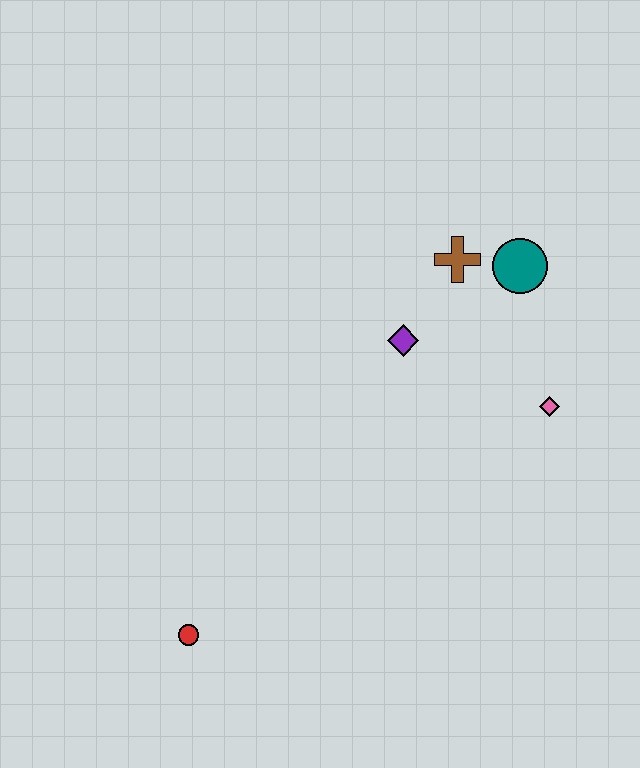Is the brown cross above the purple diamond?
Yes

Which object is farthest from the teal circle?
The red circle is farthest from the teal circle.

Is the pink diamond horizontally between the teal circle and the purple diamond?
No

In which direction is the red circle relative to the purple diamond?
The red circle is below the purple diamond.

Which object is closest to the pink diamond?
The teal circle is closest to the pink diamond.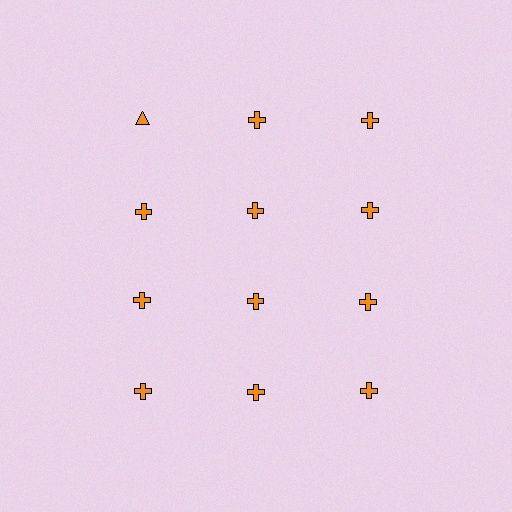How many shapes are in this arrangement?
There are 12 shapes arranged in a grid pattern.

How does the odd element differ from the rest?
It has a different shape: triangle instead of cross.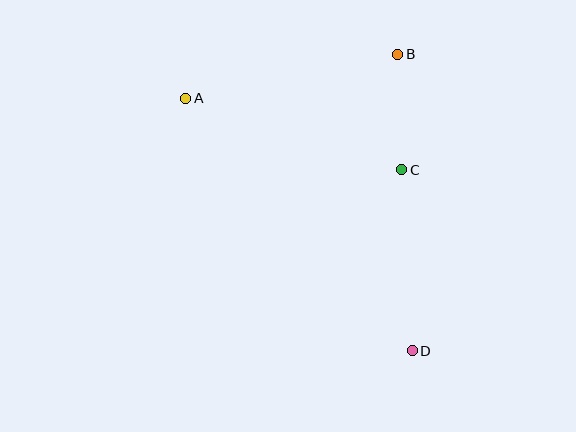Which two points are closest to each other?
Points B and C are closest to each other.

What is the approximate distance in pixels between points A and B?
The distance between A and B is approximately 217 pixels.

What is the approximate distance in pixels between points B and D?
The distance between B and D is approximately 297 pixels.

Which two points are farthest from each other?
Points A and D are farthest from each other.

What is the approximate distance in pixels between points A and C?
The distance between A and C is approximately 227 pixels.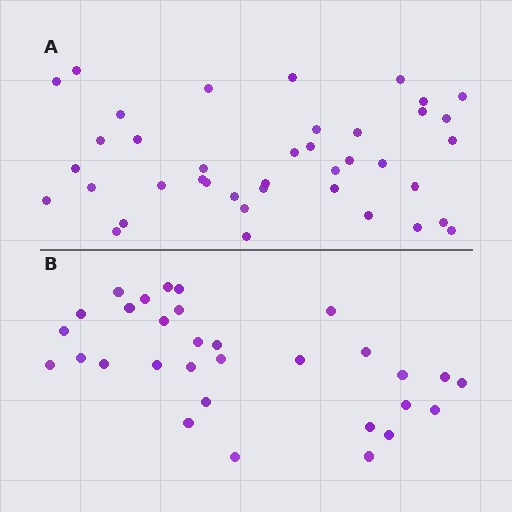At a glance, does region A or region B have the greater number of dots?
Region A (the top region) has more dots.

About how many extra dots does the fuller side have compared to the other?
Region A has roughly 8 or so more dots than region B.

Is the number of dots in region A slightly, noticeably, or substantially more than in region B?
Region A has noticeably more, but not dramatically so. The ratio is roughly 1.3 to 1.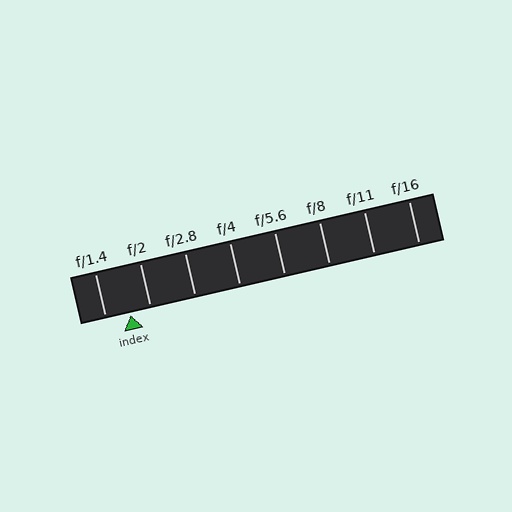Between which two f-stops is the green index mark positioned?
The index mark is between f/1.4 and f/2.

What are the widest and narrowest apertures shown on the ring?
The widest aperture shown is f/1.4 and the narrowest is f/16.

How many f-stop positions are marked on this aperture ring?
There are 8 f-stop positions marked.